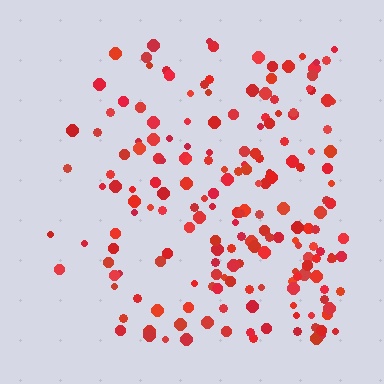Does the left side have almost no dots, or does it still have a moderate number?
Still a moderate number, just noticeably fewer than the right.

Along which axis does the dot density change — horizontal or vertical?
Horizontal.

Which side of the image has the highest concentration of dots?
The right.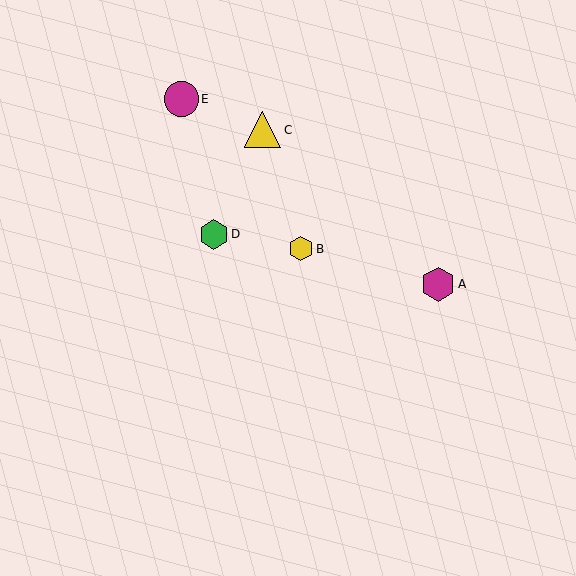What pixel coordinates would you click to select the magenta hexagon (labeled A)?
Click at (438, 284) to select the magenta hexagon A.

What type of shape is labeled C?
Shape C is a yellow triangle.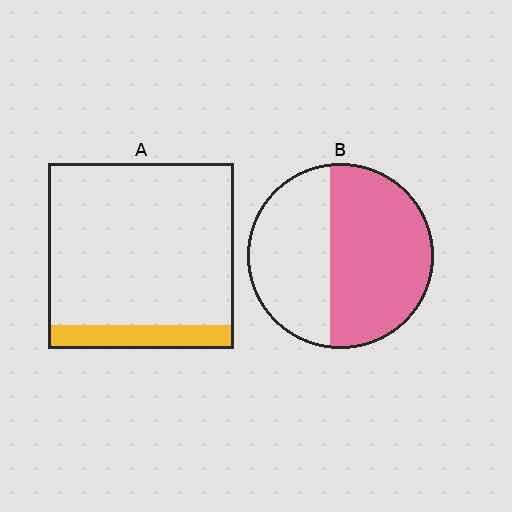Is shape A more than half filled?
No.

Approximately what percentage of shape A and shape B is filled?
A is approximately 15% and B is approximately 55%.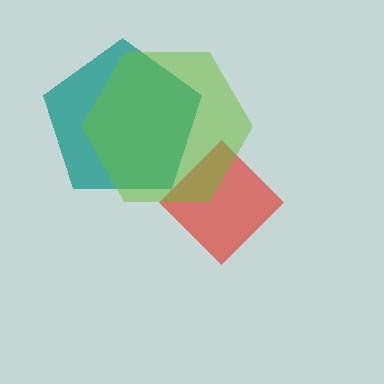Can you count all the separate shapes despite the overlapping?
Yes, there are 3 separate shapes.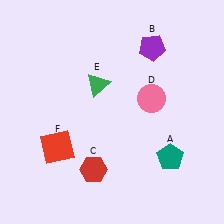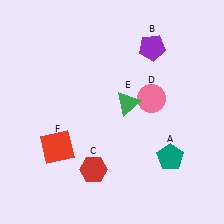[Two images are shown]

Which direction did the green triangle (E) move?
The green triangle (E) moved right.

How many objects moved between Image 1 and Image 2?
1 object moved between the two images.